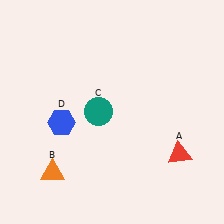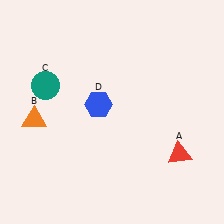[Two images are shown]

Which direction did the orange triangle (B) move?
The orange triangle (B) moved up.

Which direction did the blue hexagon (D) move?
The blue hexagon (D) moved right.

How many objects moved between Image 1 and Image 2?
3 objects moved between the two images.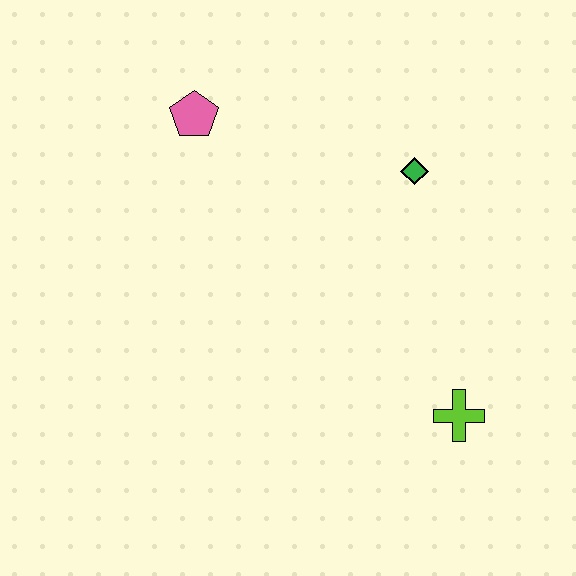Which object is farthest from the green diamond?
The lime cross is farthest from the green diamond.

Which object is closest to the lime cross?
The green diamond is closest to the lime cross.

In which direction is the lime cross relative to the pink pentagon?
The lime cross is below the pink pentagon.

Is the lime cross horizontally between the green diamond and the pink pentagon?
No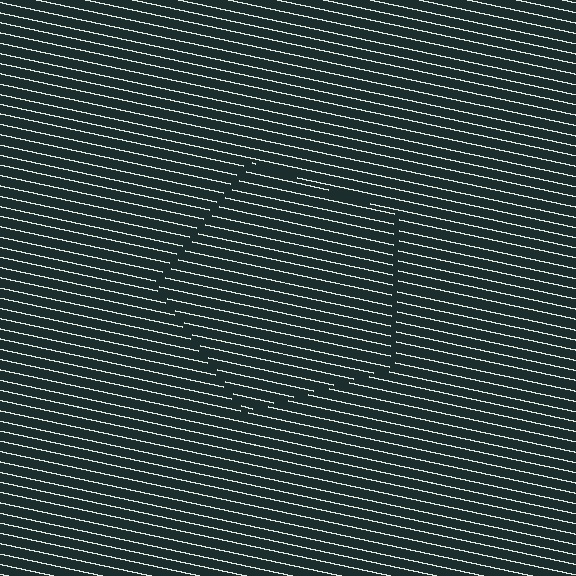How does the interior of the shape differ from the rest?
The interior of the shape contains the same grating, shifted by half a period — the contour is defined by the phase discontinuity where line-ends from the inner and outer gratings abut.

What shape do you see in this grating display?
An illusory pentagon. The interior of the shape contains the same grating, shifted by half a period — the contour is defined by the phase discontinuity where line-ends from the inner and outer gratings abut.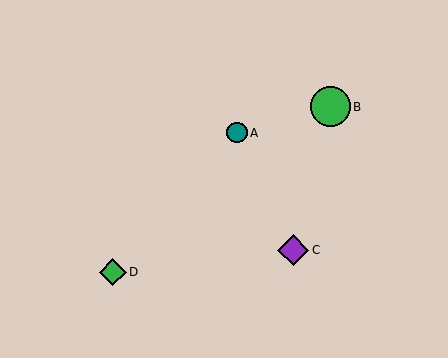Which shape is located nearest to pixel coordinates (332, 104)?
The green circle (labeled B) at (330, 107) is nearest to that location.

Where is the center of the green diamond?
The center of the green diamond is at (113, 272).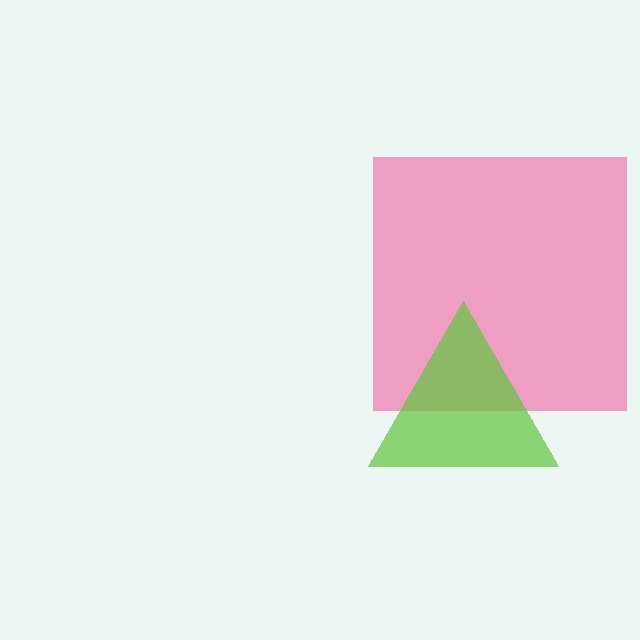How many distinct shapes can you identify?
There are 2 distinct shapes: a pink square, a lime triangle.